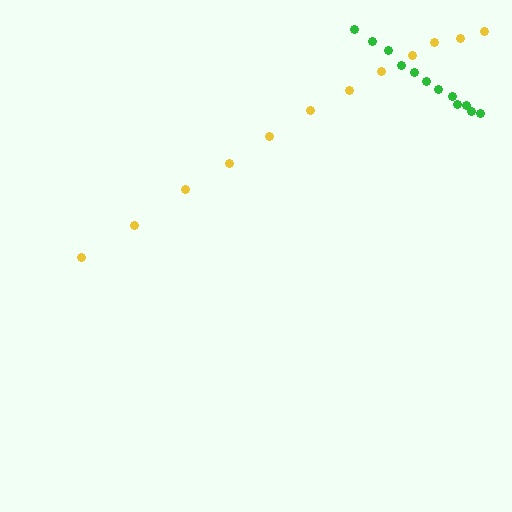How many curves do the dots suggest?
There are 2 distinct paths.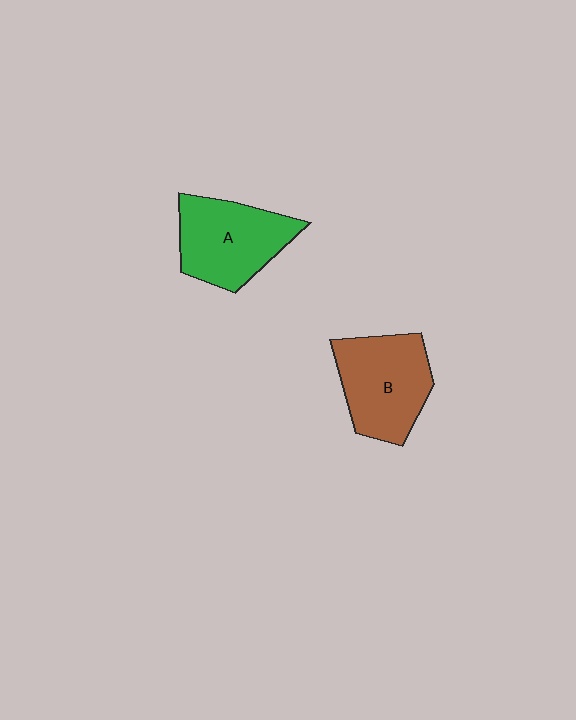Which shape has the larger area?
Shape B (brown).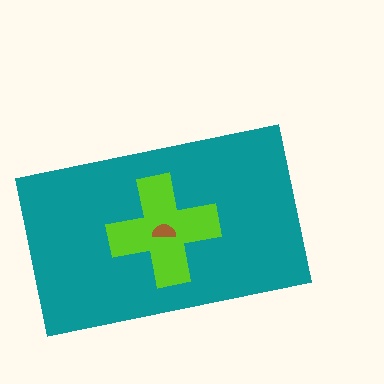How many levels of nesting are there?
3.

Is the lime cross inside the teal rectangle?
Yes.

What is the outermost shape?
The teal rectangle.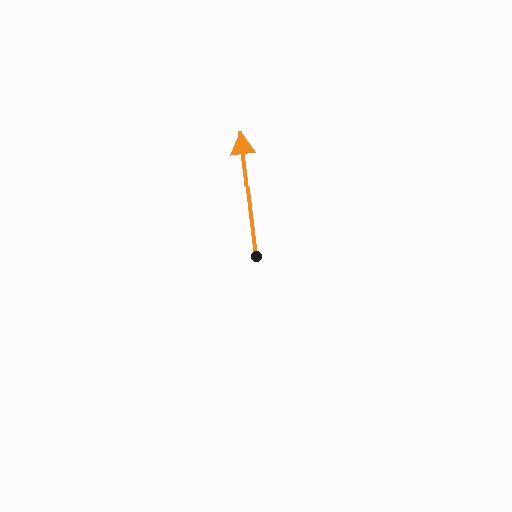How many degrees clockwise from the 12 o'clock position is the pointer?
Approximately 353 degrees.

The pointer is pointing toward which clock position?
Roughly 12 o'clock.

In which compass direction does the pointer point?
North.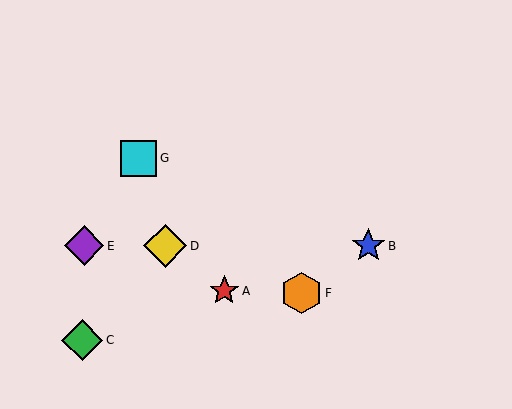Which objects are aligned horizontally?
Objects B, D, E are aligned horizontally.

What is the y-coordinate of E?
Object E is at y≈246.